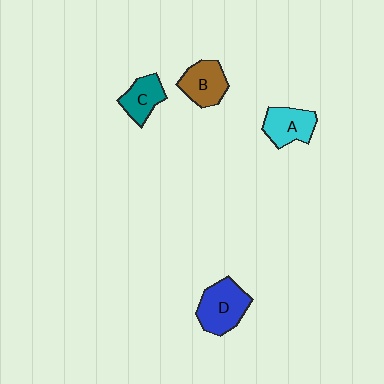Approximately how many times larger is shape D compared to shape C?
Approximately 1.5 times.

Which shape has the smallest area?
Shape C (teal).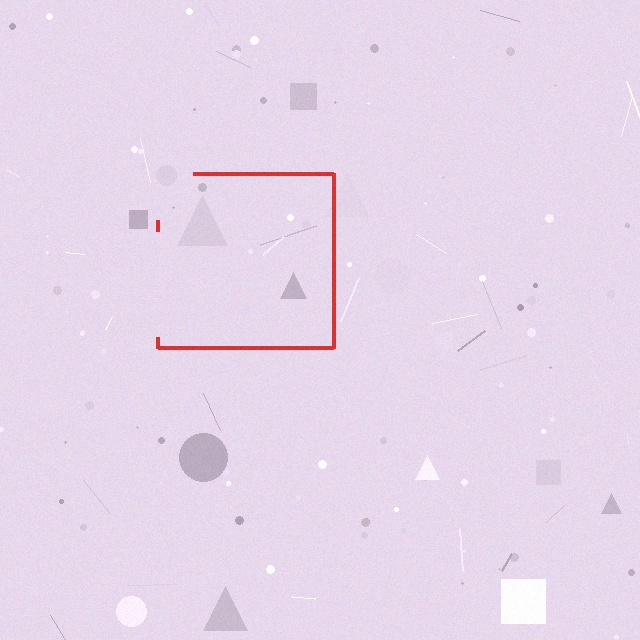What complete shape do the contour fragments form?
The contour fragments form a square.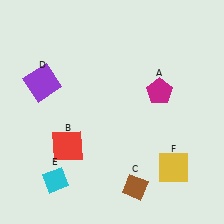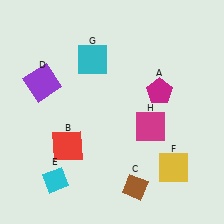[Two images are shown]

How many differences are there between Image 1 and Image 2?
There are 2 differences between the two images.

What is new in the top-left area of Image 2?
A cyan square (G) was added in the top-left area of Image 2.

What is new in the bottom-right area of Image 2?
A magenta square (H) was added in the bottom-right area of Image 2.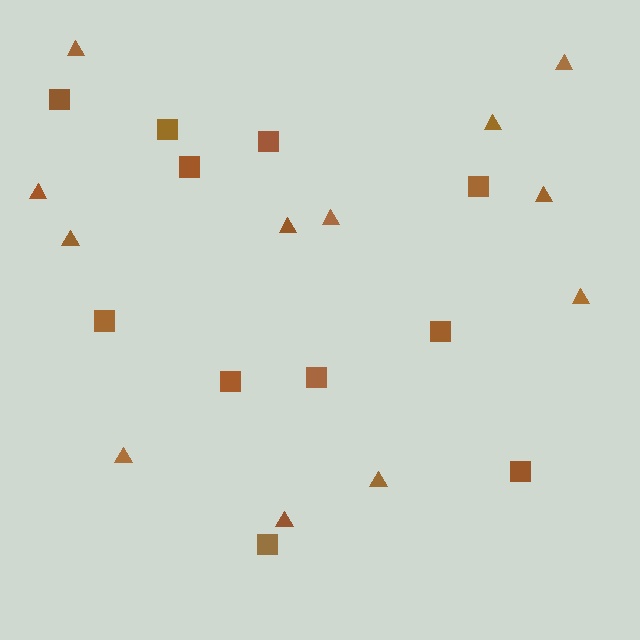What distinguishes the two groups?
There are 2 groups: one group of squares (11) and one group of triangles (12).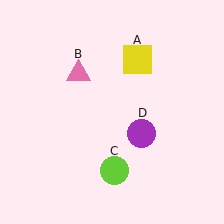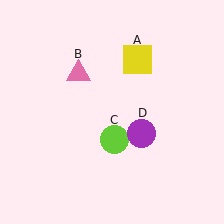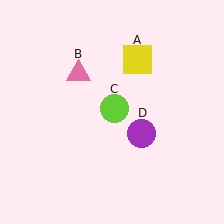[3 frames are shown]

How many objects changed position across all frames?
1 object changed position: lime circle (object C).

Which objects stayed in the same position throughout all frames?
Yellow square (object A) and pink triangle (object B) and purple circle (object D) remained stationary.